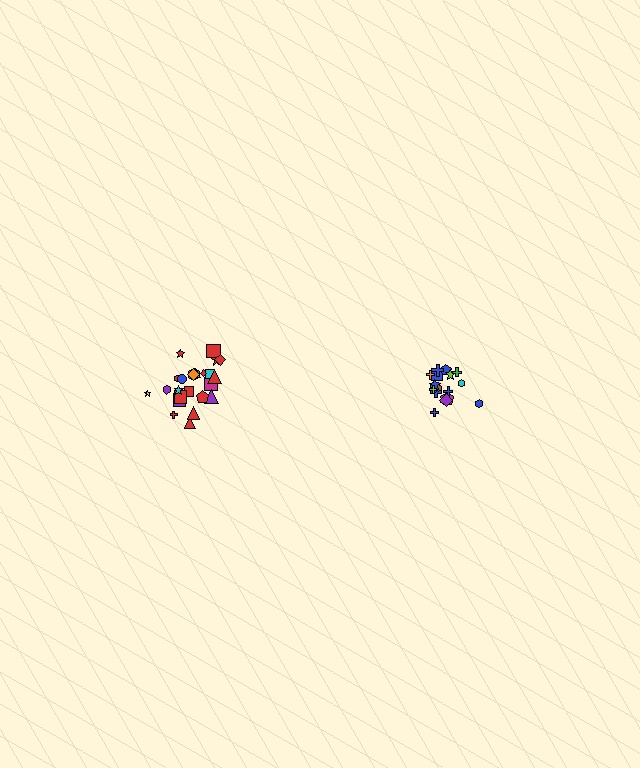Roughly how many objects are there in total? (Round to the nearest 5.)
Roughly 45 objects in total.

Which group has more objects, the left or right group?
The left group.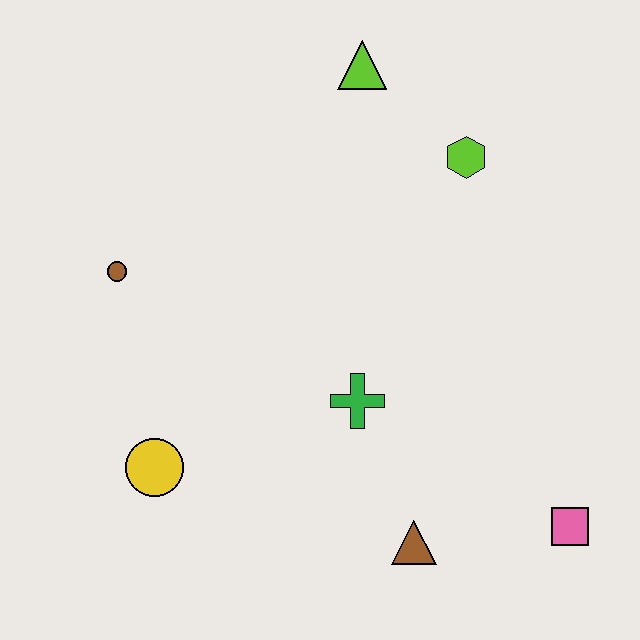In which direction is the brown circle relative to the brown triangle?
The brown circle is to the left of the brown triangle.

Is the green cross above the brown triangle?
Yes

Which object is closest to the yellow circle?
The brown circle is closest to the yellow circle.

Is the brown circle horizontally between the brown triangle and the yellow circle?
No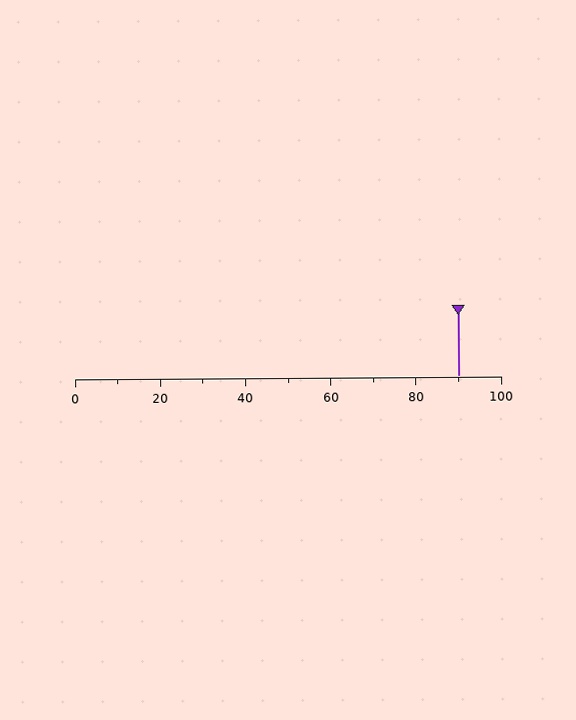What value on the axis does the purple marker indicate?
The marker indicates approximately 90.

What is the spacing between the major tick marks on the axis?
The major ticks are spaced 20 apart.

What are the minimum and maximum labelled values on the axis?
The axis runs from 0 to 100.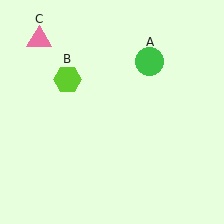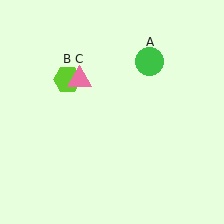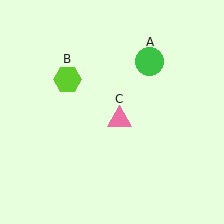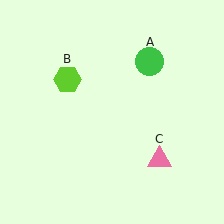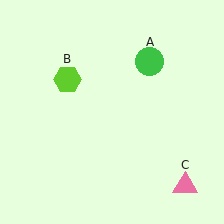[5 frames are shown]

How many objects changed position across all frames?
1 object changed position: pink triangle (object C).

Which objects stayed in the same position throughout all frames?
Green circle (object A) and lime hexagon (object B) remained stationary.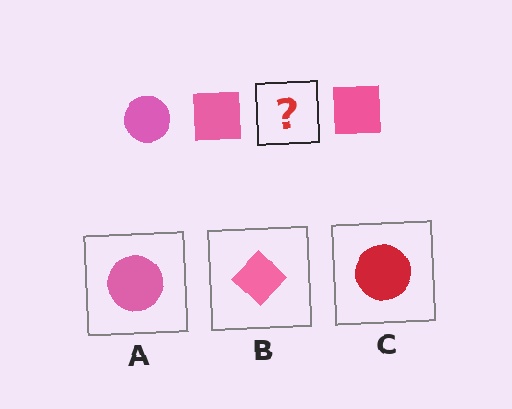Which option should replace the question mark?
Option A.